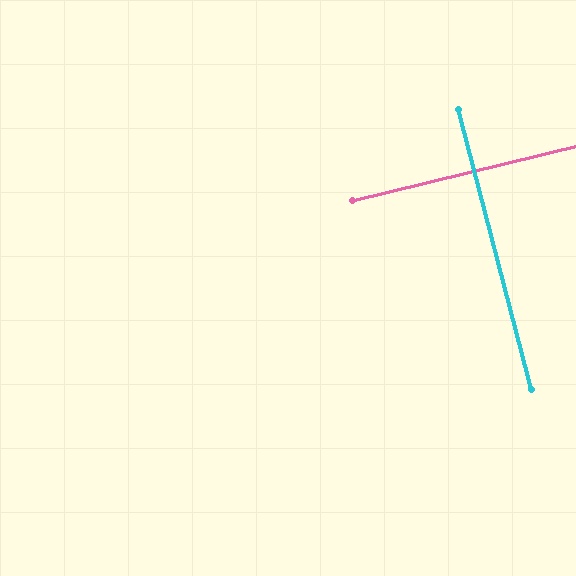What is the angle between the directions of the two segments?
Approximately 89 degrees.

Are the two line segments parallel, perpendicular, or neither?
Perpendicular — they meet at approximately 89°.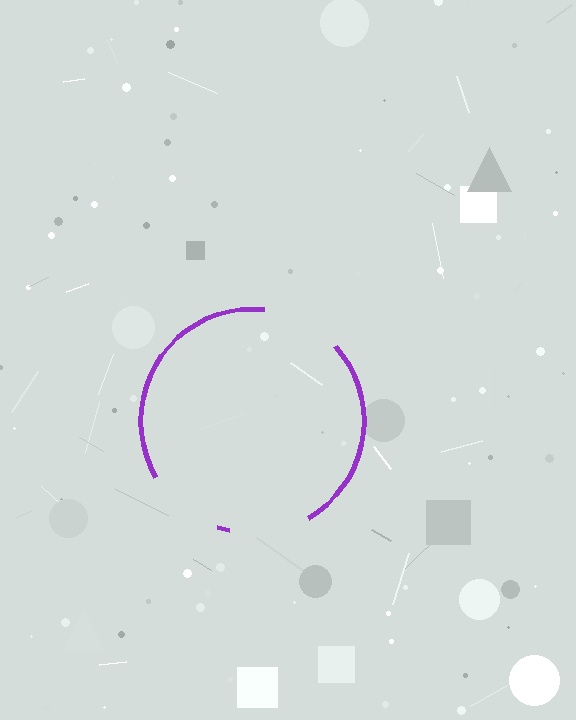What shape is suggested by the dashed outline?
The dashed outline suggests a circle.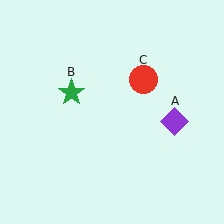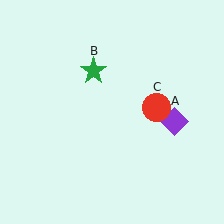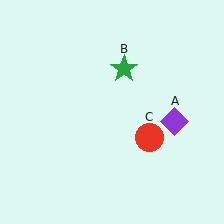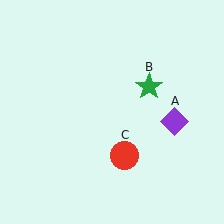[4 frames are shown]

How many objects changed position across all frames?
2 objects changed position: green star (object B), red circle (object C).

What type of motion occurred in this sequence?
The green star (object B), red circle (object C) rotated clockwise around the center of the scene.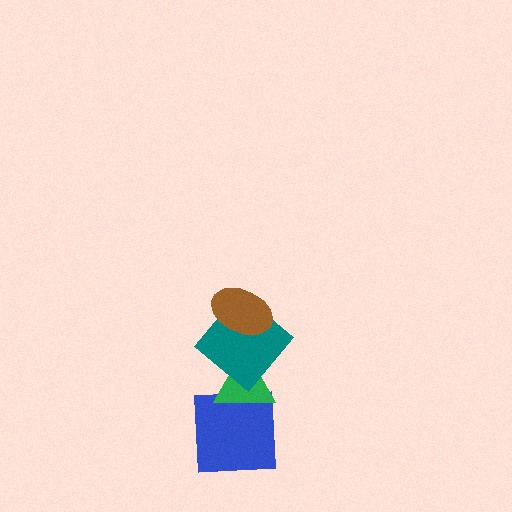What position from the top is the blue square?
The blue square is 4th from the top.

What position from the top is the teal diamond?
The teal diamond is 2nd from the top.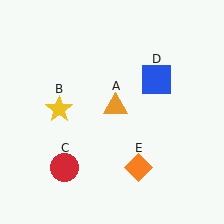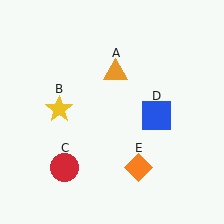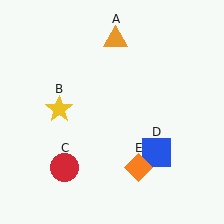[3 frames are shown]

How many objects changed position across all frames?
2 objects changed position: orange triangle (object A), blue square (object D).